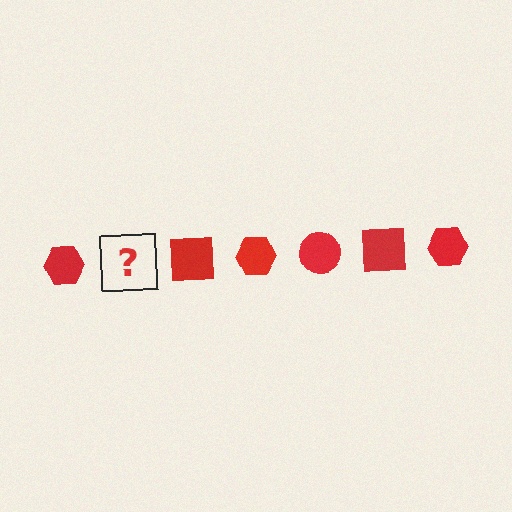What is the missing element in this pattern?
The missing element is a red circle.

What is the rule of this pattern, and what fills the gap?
The rule is that the pattern cycles through hexagon, circle, square shapes in red. The gap should be filled with a red circle.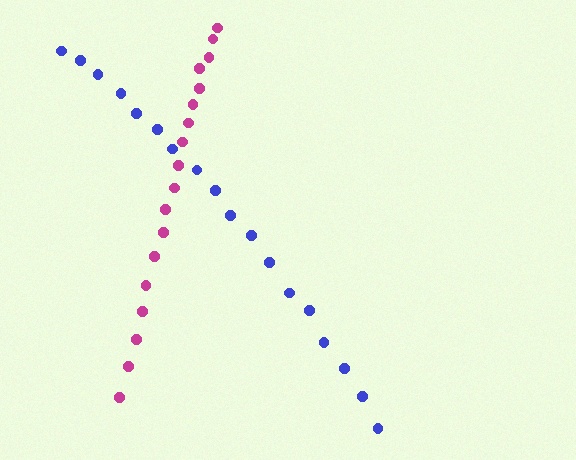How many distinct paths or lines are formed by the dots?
There are 2 distinct paths.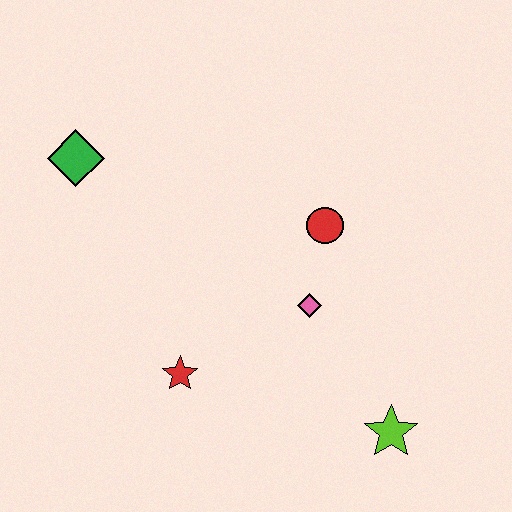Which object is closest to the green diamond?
The red star is closest to the green diamond.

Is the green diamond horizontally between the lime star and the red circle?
No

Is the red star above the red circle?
No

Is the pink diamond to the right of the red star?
Yes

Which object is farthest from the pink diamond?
The green diamond is farthest from the pink diamond.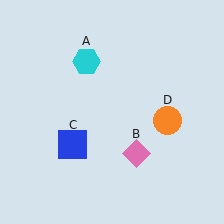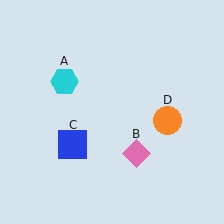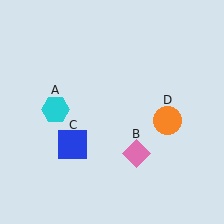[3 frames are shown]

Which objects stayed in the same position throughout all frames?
Pink diamond (object B) and blue square (object C) and orange circle (object D) remained stationary.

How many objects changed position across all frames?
1 object changed position: cyan hexagon (object A).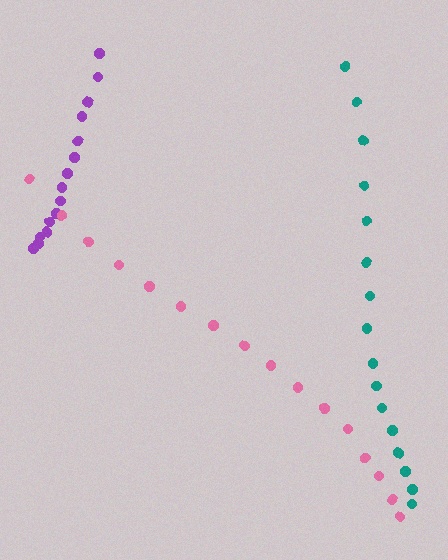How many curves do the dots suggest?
There are 3 distinct paths.